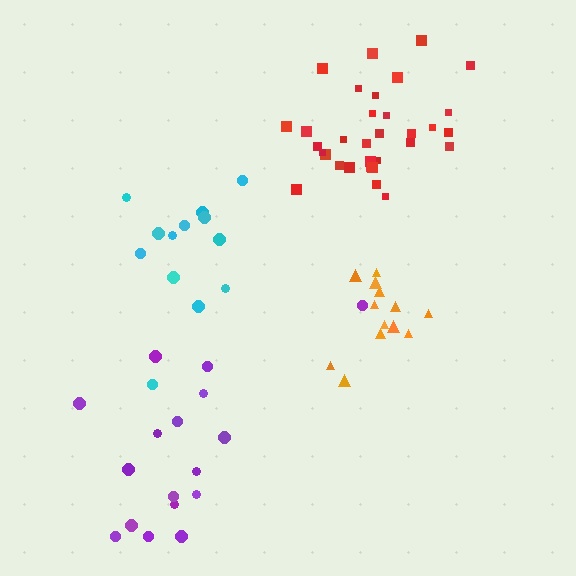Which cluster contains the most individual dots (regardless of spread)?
Red (32).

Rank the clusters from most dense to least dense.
orange, red, cyan, purple.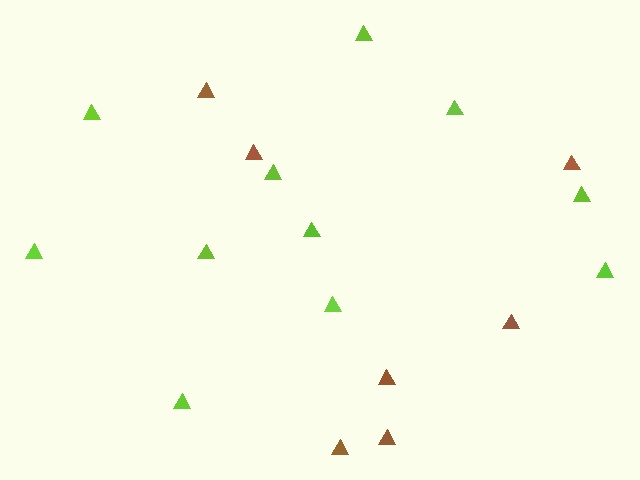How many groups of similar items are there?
There are 2 groups: one group of brown triangles (7) and one group of lime triangles (11).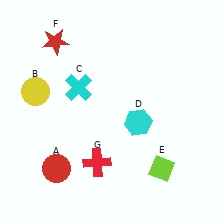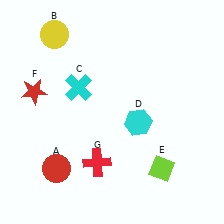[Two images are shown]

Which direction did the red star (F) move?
The red star (F) moved down.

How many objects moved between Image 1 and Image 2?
2 objects moved between the two images.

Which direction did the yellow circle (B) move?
The yellow circle (B) moved up.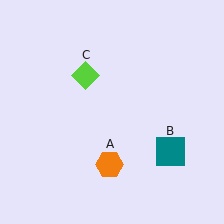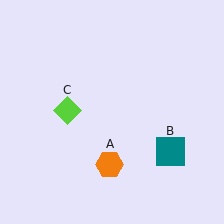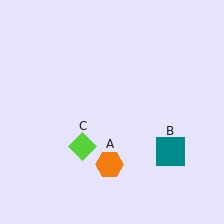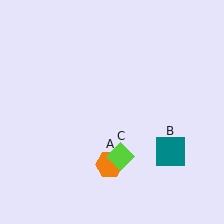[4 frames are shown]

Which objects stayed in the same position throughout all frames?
Orange hexagon (object A) and teal square (object B) remained stationary.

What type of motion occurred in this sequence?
The lime diamond (object C) rotated counterclockwise around the center of the scene.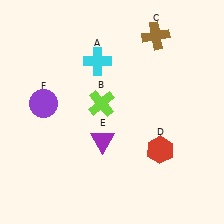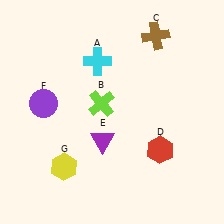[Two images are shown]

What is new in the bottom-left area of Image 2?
A yellow hexagon (G) was added in the bottom-left area of Image 2.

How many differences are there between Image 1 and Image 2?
There is 1 difference between the two images.